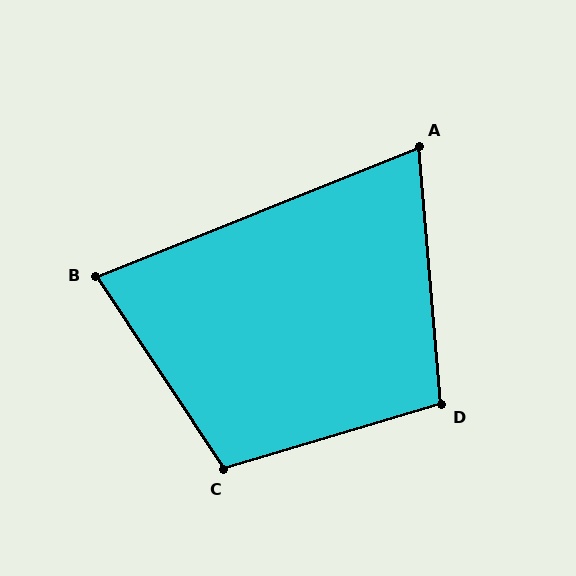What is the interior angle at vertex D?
Approximately 102 degrees (obtuse).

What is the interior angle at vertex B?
Approximately 78 degrees (acute).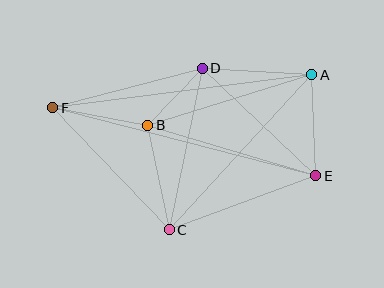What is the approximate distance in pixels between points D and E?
The distance between D and E is approximately 156 pixels.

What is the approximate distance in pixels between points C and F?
The distance between C and F is approximately 169 pixels.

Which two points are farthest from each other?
Points E and F are farthest from each other.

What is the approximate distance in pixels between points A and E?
The distance between A and E is approximately 101 pixels.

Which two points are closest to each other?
Points B and D are closest to each other.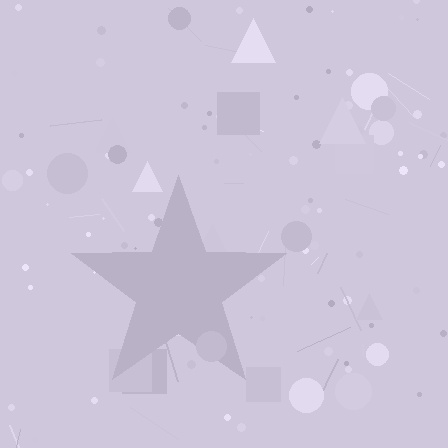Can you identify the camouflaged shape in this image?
The camouflaged shape is a star.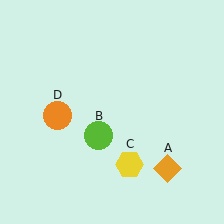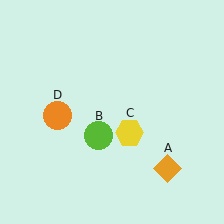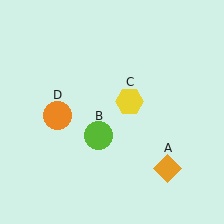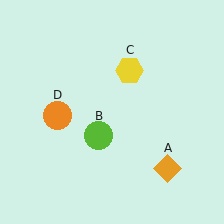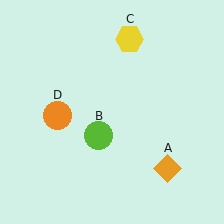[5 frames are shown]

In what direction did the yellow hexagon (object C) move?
The yellow hexagon (object C) moved up.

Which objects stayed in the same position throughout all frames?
Orange diamond (object A) and lime circle (object B) and orange circle (object D) remained stationary.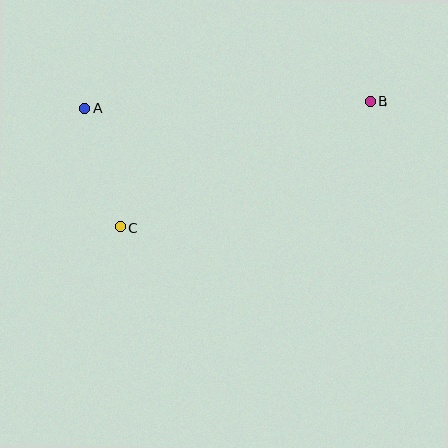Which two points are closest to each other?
Points A and C are closest to each other.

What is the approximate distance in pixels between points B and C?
The distance between B and C is approximately 280 pixels.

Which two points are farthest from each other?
Points A and B are farthest from each other.